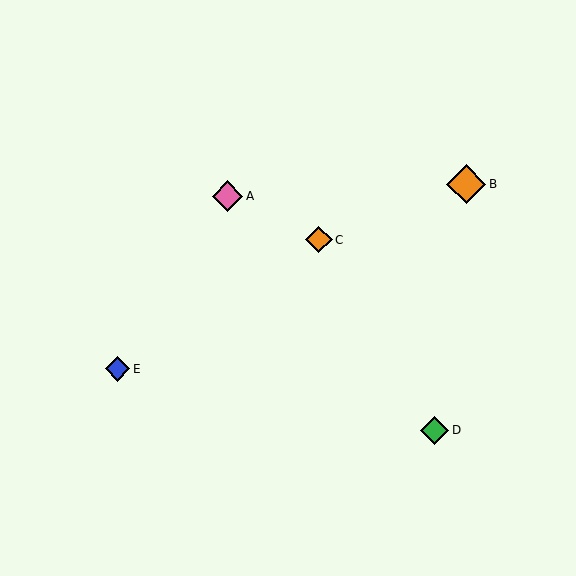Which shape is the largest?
The orange diamond (labeled B) is the largest.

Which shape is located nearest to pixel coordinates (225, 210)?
The pink diamond (labeled A) at (227, 196) is nearest to that location.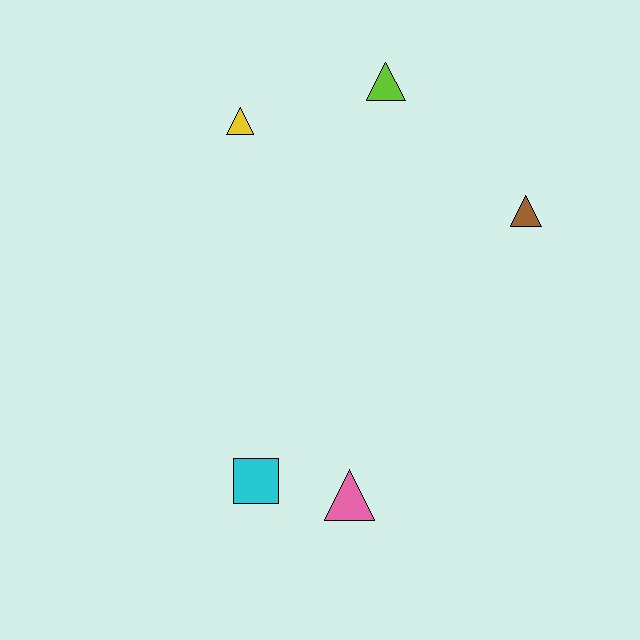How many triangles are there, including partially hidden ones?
There are 4 triangles.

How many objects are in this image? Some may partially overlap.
There are 5 objects.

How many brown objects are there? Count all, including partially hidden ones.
There is 1 brown object.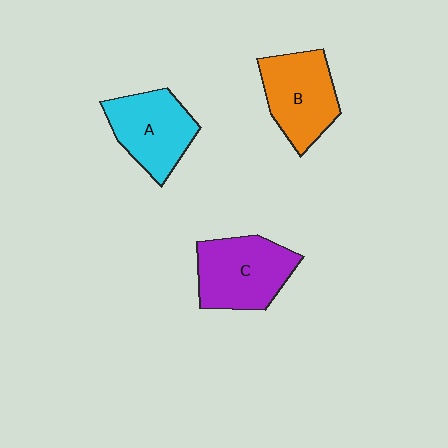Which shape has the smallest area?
Shape A (cyan).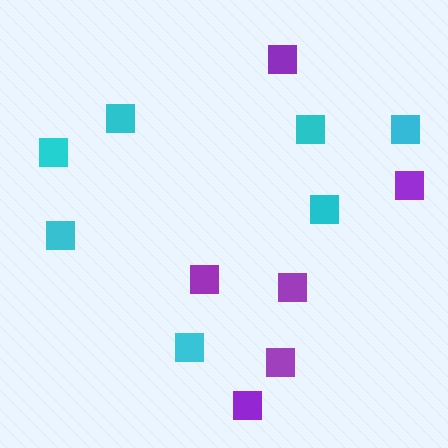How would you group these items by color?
There are 2 groups: one group of cyan squares (7) and one group of purple squares (6).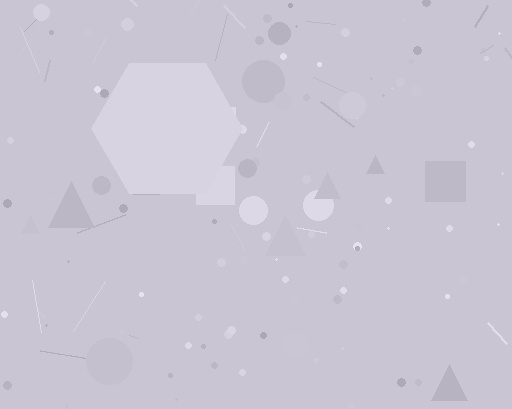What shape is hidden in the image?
A hexagon is hidden in the image.